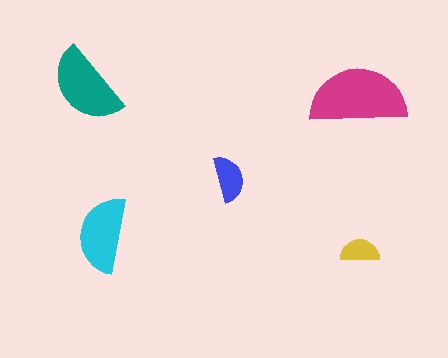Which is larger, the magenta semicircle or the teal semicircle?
The magenta one.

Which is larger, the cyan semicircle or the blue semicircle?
The cyan one.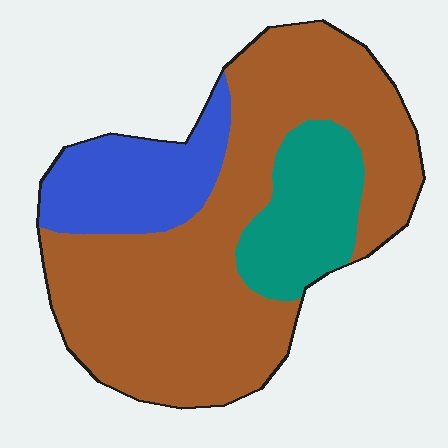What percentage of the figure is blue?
Blue takes up about one sixth (1/6) of the figure.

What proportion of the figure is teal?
Teal covers around 15% of the figure.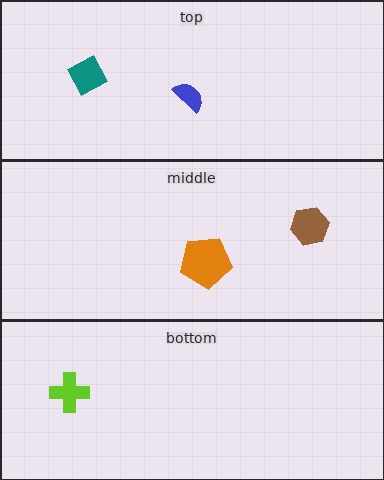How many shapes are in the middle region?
2.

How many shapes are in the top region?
2.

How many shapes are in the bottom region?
1.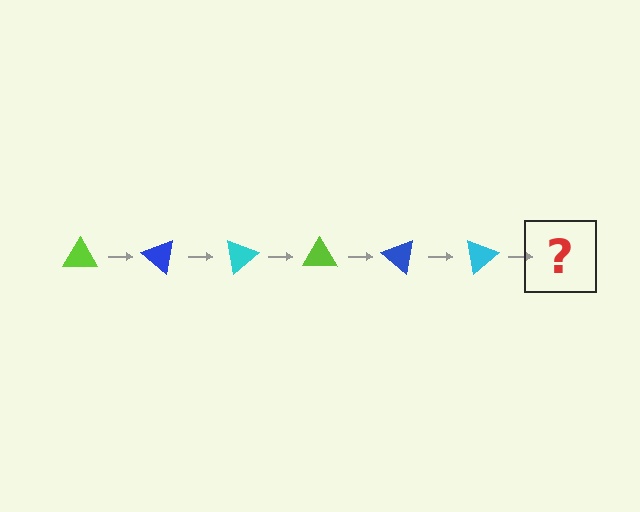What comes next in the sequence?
The next element should be a lime triangle, rotated 240 degrees from the start.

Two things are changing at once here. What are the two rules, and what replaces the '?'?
The two rules are that it rotates 40 degrees each step and the color cycles through lime, blue, and cyan. The '?' should be a lime triangle, rotated 240 degrees from the start.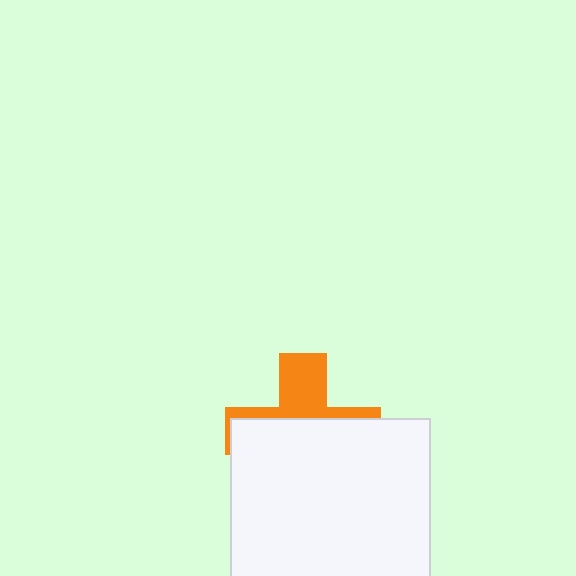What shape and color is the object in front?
The object in front is a white square.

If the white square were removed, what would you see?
You would see the complete orange cross.